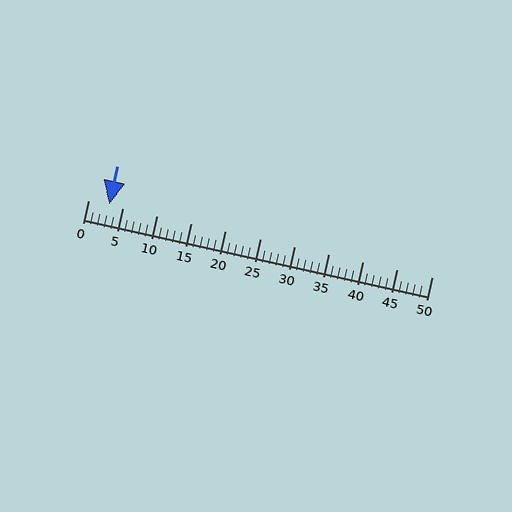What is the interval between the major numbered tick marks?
The major tick marks are spaced 5 units apart.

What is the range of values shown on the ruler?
The ruler shows values from 0 to 50.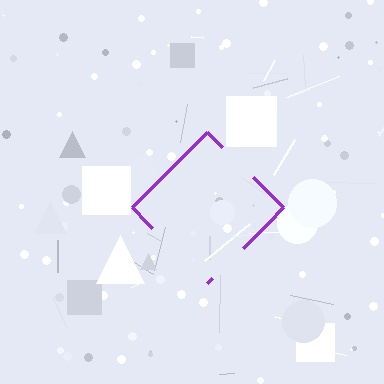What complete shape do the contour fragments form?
The contour fragments form a diamond.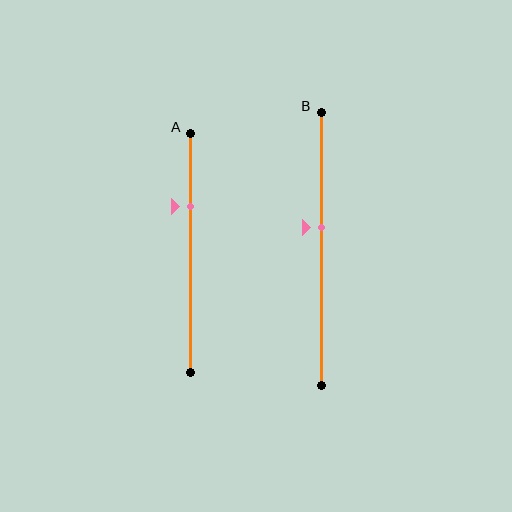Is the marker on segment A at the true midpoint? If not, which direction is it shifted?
No, the marker on segment A is shifted upward by about 20% of the segment length.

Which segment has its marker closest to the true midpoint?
Segment B has its marker closest to the true midpoint.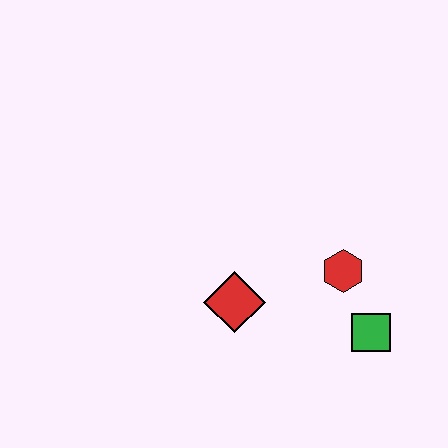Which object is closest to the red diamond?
The red hexagon is closest to the red diamond.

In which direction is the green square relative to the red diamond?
The green square is to the right of the red diamond.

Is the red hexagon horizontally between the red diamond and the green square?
Yes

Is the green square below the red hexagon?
Yes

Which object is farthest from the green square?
The red diamond is farthest from the green square.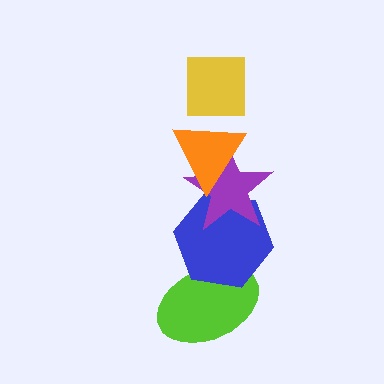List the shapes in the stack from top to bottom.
From top to bottom: the yellow square, the orange triangle, the purple star, the blue hexagon, the lime ellipse.